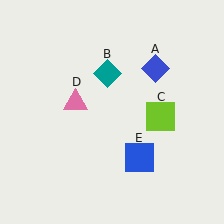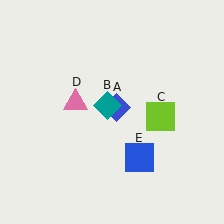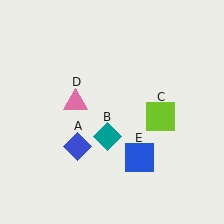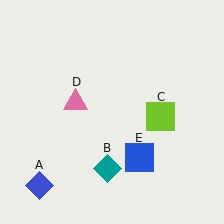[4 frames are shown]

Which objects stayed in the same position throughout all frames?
Lime square (object C) and pink triangle (object D) and blue square (object E) remained stationary.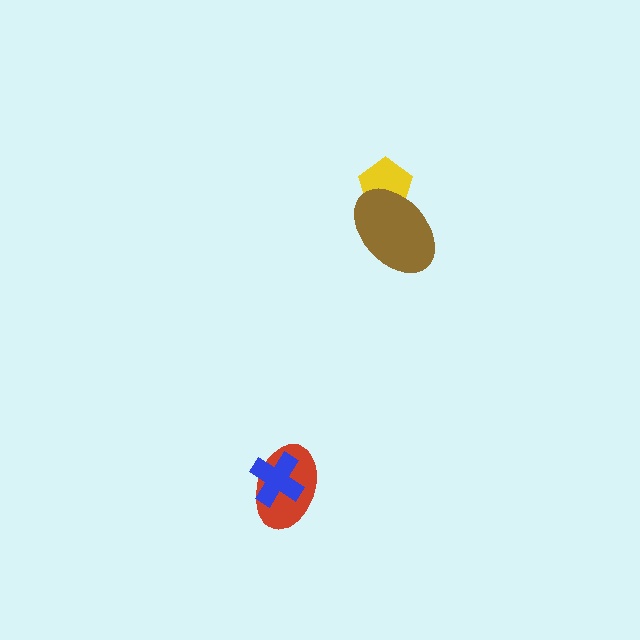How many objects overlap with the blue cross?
1 object overlaps with the blue cross.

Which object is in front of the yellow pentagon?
The brown ellipse is in front of the yellow pentagon.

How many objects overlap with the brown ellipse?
1 object overlaps with the brown ellipse.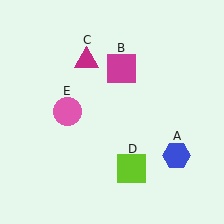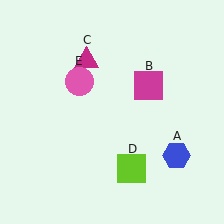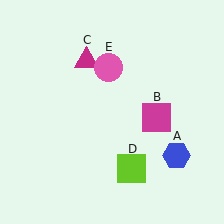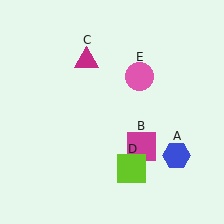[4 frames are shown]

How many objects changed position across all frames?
2 objects changed position: magenta square (object B), pink circle (object E).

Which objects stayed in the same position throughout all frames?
Blue hexagon (object A) and magenta triangle (object C) and lime square (object D) remained stationary.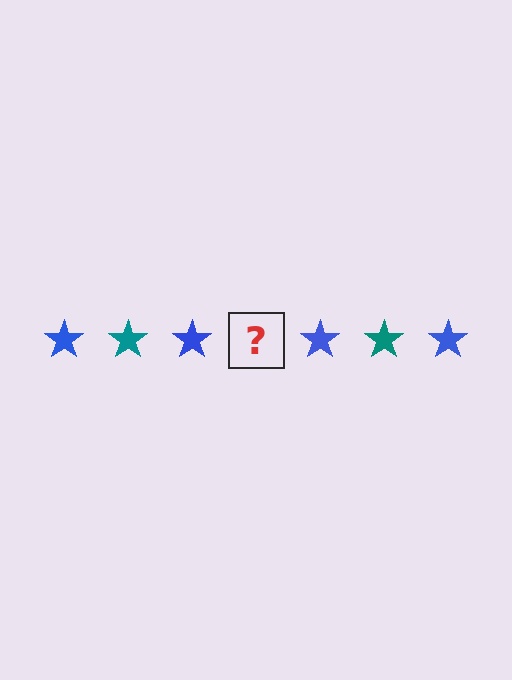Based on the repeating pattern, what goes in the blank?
The blank should be a teal star.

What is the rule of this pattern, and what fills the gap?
The rule is that the pattern cycles through blue, teal stars. The gap should be filled with a teal star.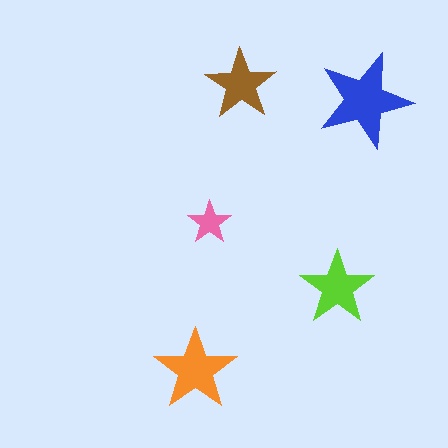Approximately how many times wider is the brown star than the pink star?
About 1.5 times wider.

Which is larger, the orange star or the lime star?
The orange one.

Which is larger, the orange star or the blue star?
The blue one.